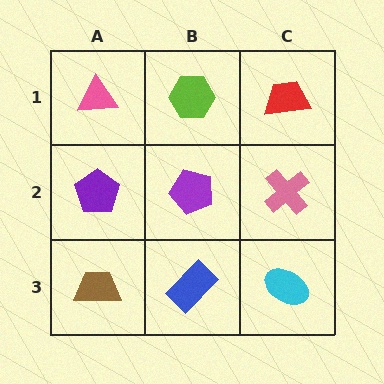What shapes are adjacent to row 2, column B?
A lime hexagon (row 1, column B), a blue rectangle (row 3, column B), a purple pentagon (row 2, column A), a pink cross (row 2, column C).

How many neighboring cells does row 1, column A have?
2.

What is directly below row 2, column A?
A brown trapezoid.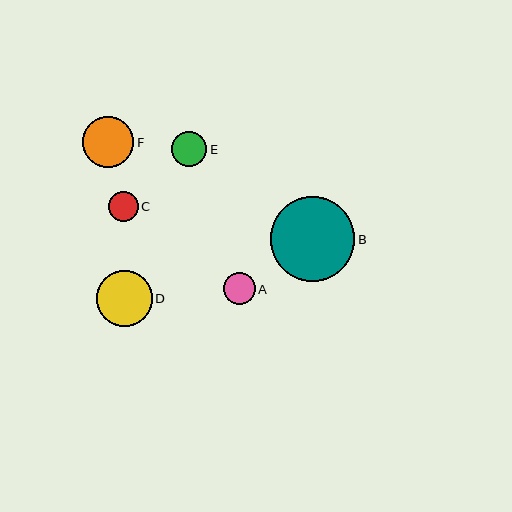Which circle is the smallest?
Circle C is the smallest with a size of approximately 30 pixels.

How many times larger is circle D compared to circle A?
Circle D is approximately 1.7 times the size of circle A.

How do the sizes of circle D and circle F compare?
Circle D and circle F are approximately the same size.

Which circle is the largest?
Circle B is the largest with a size of approximately 85 pixels.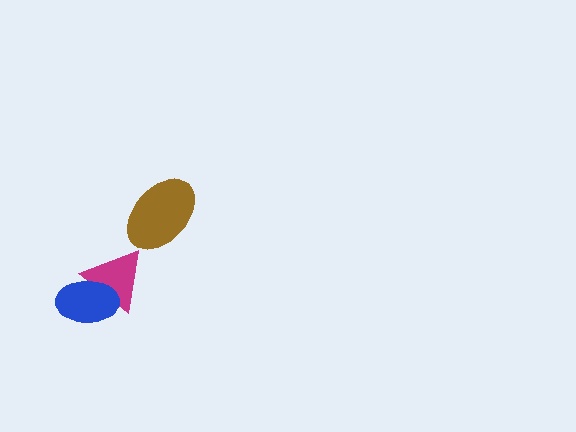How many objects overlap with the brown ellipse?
0 objects overlap with the brown ellipse.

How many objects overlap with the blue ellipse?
1 object overlaps with the blue ellipse.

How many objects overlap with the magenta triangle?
1 object overlaps with the magenta triangle.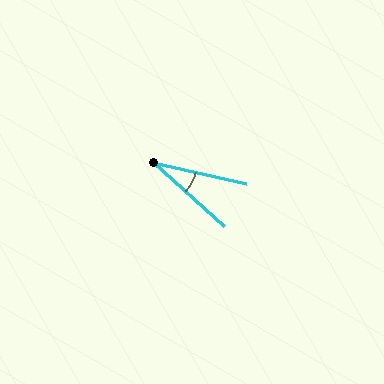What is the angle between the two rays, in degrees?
Approximately 29 degrees.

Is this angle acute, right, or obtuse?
It is acute.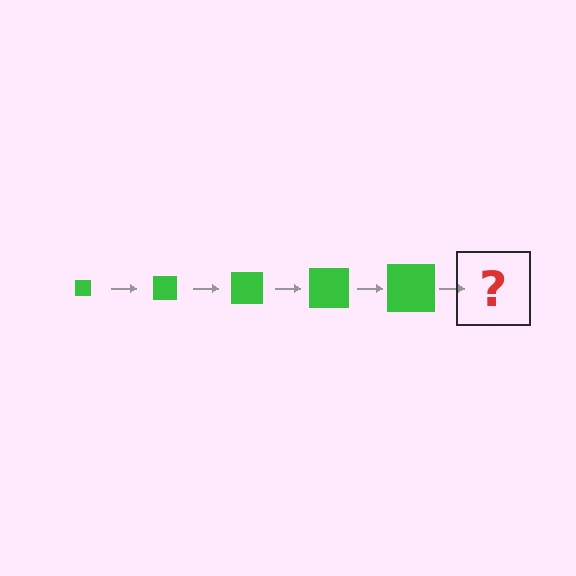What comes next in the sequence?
The next element should be a green square, larger than the previous one.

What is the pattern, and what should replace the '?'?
The pattern is that the square gets progressively larger each step. The '?' should be a green square, larger than the previous one.